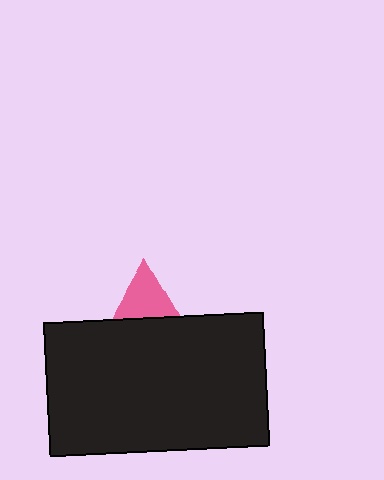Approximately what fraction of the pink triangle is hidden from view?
Roughly 68% of the pink triangle is hidden behind the black rectangle.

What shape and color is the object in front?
The object in front is a black rectangle.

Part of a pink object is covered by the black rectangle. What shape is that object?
It is a triangle.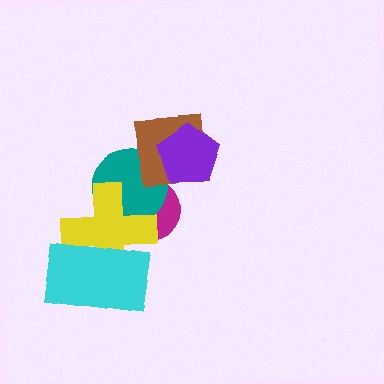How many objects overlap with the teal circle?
3 objects overlap with the teal circle.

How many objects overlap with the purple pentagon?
1 object overlaps with the purple pentagon.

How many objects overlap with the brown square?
2 objects overlap with the brown square.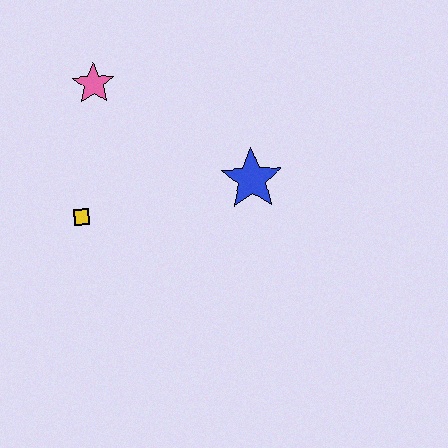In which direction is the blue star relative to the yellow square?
The blue star is to the right of the yellow square.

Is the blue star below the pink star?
Yes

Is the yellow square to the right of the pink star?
No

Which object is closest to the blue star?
The yellow square is closest to the blue star.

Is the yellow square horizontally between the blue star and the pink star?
No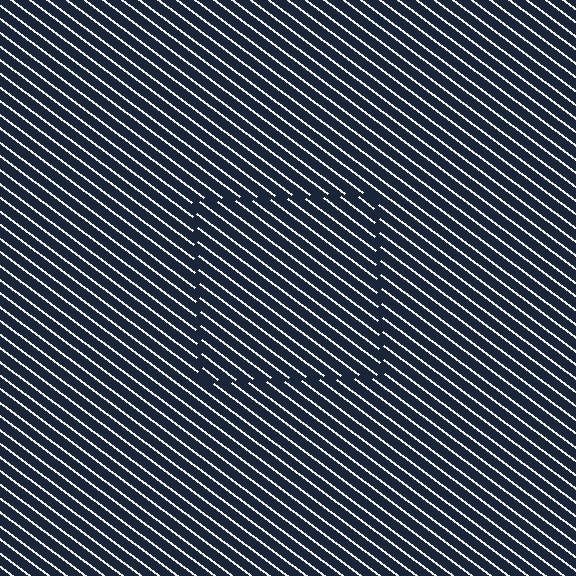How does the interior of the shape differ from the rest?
The interior of the shape contains the same grating, shifted by half a period — the contour is defined by the phase discontinuity where line-ends from the inner and outer gratings abut.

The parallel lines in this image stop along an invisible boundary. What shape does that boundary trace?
An illusory square. The interior of the shape contains the same grating, shifted by half a period — the contour is defined by the phase discontinuity where line-ends from the inner and outer gratings abut.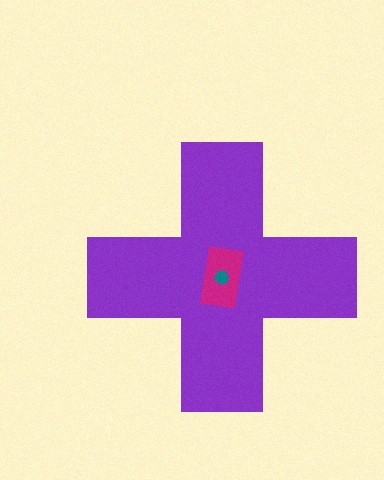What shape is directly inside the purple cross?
The magenta rectangle.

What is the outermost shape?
The purple cross.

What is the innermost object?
The teal hexagon.